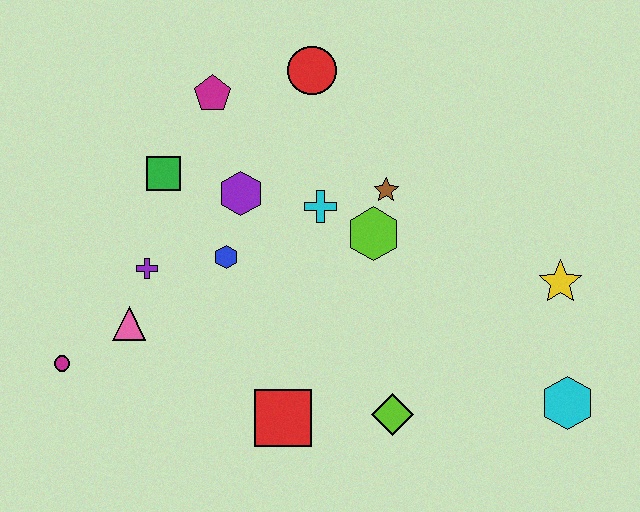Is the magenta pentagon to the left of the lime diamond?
Yes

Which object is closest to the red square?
The lime diamond is closest to the red square.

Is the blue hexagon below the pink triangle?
No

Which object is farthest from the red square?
The red circle is farthest from the red square.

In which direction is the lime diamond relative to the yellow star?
The lime diamond is to the left of the yellow star.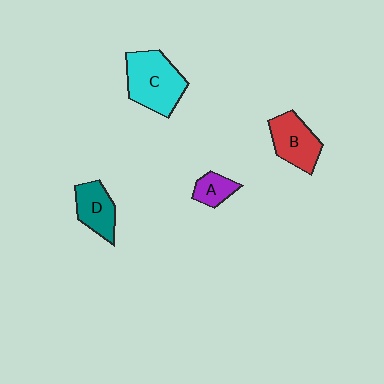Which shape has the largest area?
Shape C (cyan).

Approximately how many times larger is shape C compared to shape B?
Approximately 1.4 times.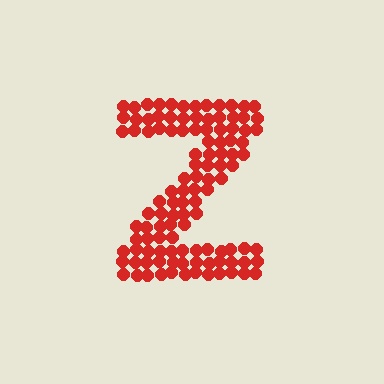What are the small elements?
The small elements are circles.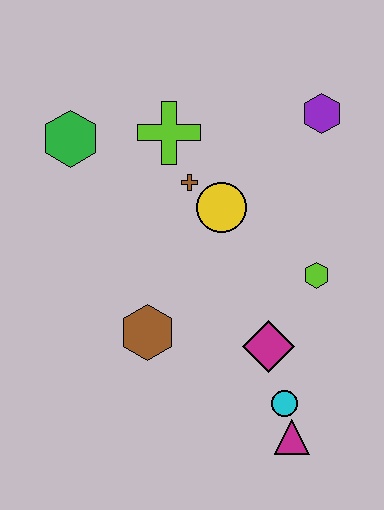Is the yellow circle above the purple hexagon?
No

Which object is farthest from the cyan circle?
The green hexagon is farthest from the cyan circle.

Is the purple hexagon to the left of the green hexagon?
No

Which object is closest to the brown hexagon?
The magenta diamond is closest to the brown hexagon.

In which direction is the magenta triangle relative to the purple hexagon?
The magenta triangle is below the purple hexagon.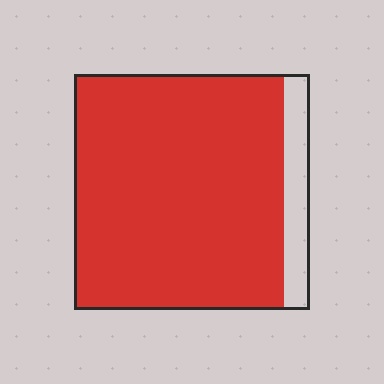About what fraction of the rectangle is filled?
About nine tenths (9/10).